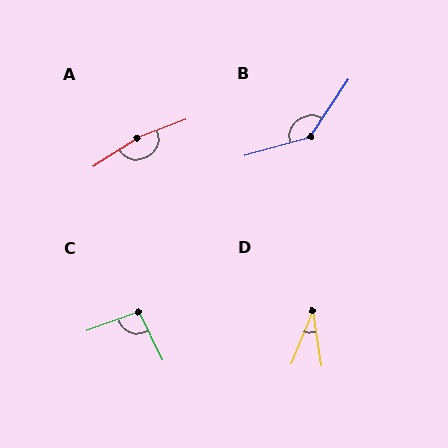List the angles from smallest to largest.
D (32°), C (96°), B (139°), A (168°).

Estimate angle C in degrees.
Approximately 96 degrees.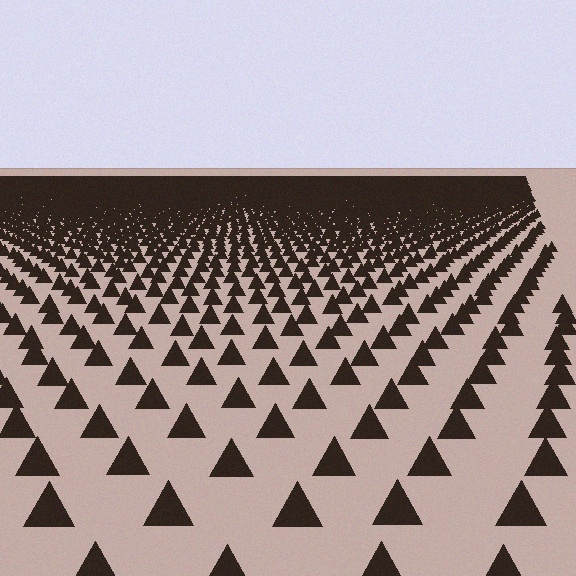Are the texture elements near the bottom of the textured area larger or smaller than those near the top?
Larger. Near the bottom, elements are closer to the viewer and appear at a bigger on-screen size.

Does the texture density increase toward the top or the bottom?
Density increases toward the top.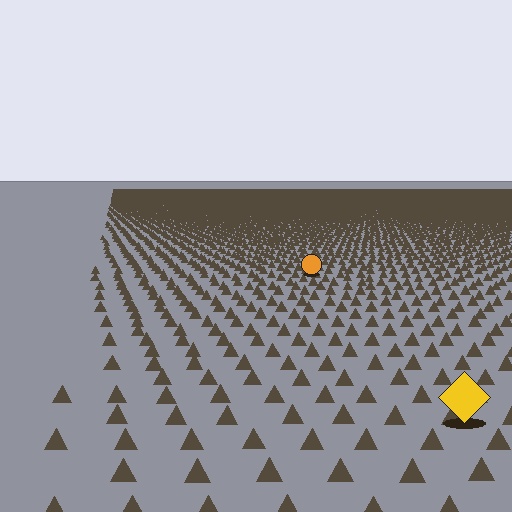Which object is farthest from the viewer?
The orange circle is farthest from the viewer. It appears smaller and the ground texture around it is denser.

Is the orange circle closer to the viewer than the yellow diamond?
No. The yellow diamond is closer — you can tell from the texture gradient: the ground texture is coarser near it.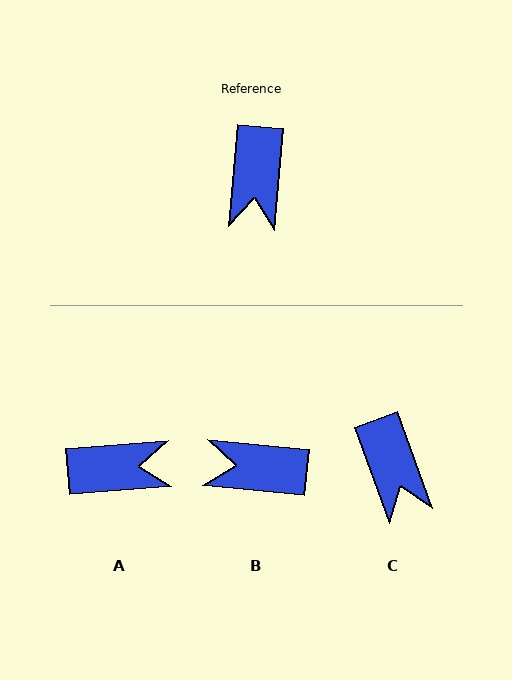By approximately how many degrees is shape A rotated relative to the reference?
Approximately 99 degrees counter-clockwise.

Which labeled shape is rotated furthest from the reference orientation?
A, about 99 degrees away.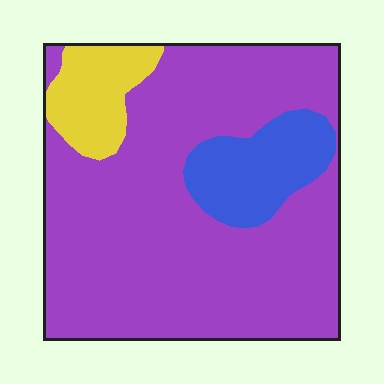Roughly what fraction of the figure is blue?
Blue covers about 15% of the figure.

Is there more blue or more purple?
Purple.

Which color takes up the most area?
Purple, at roughly 75%.